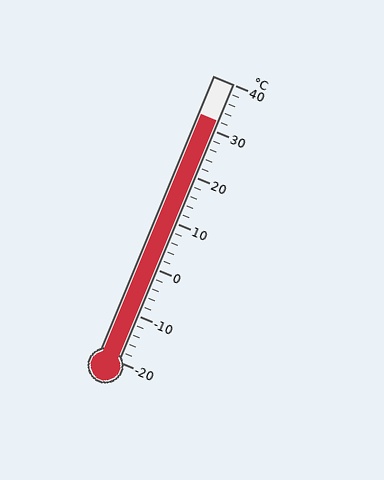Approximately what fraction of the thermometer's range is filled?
The thermometer is filled to approximately 85% of its range.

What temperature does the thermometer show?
The thermometer shows approximately 32°C.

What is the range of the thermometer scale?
The thermometer scale ranges from -20°C to 40°C.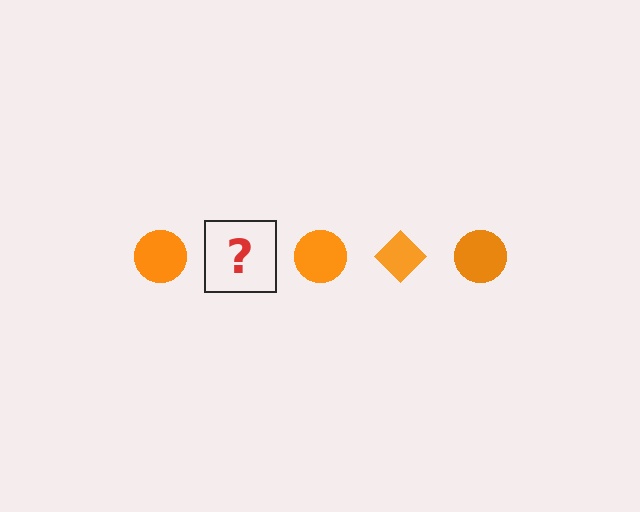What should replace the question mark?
The question mark should be replaced with an orange diamond.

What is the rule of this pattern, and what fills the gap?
The rule is that the pattern cycles through circle, diamond shapes in orange. The gap should be filled with an orange diamond.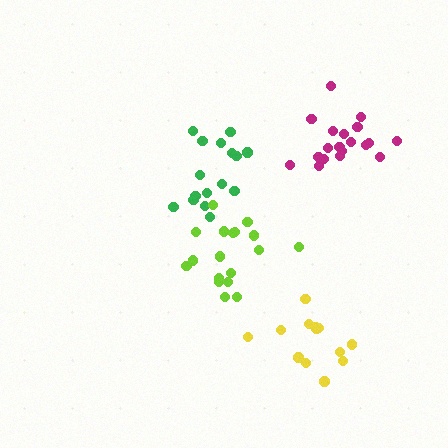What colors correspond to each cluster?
The clusters are colored: yellow, green, lime, magenta.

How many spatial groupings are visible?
There are 4 spatial groupings.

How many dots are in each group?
Group 1: 13 dots, Group 2: 16 dots, Group 3: 18 dots, Group 4: 19 dots (66 total).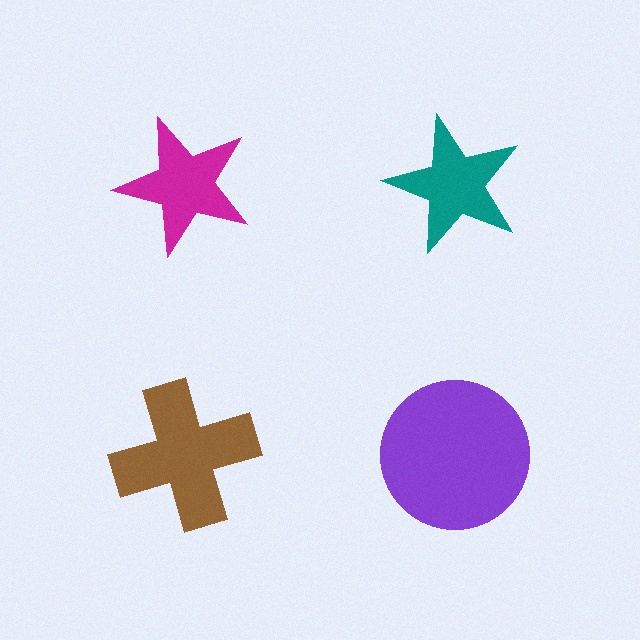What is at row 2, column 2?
A purple circle.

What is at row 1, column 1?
A magenta star.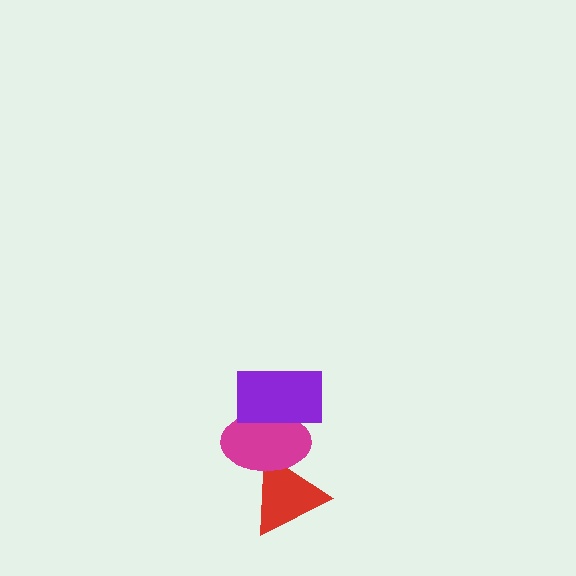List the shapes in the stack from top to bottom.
From top to bottom: the purple rectangle, the magenta ellipse, the red triangle.